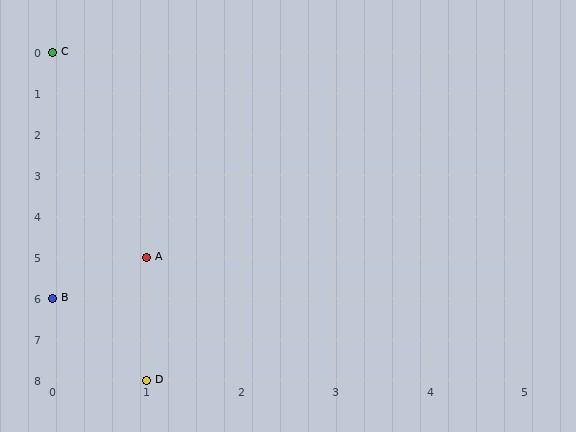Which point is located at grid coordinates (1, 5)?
Point A is at (1, 5).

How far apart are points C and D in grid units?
Points C and D are 1 column and 8 rows apart (about 8.1 grid units diagonally).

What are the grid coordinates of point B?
Point B is at grid coordinates (0, 6).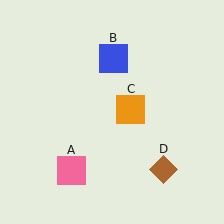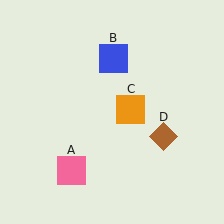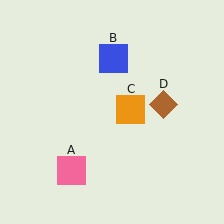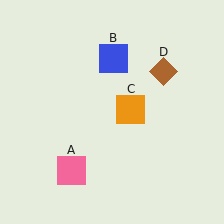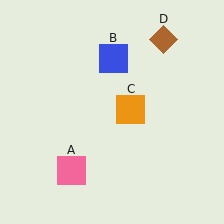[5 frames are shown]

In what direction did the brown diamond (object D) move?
The brown diamond (object D) moved up.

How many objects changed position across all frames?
1 object changed position: brown diamond (object D).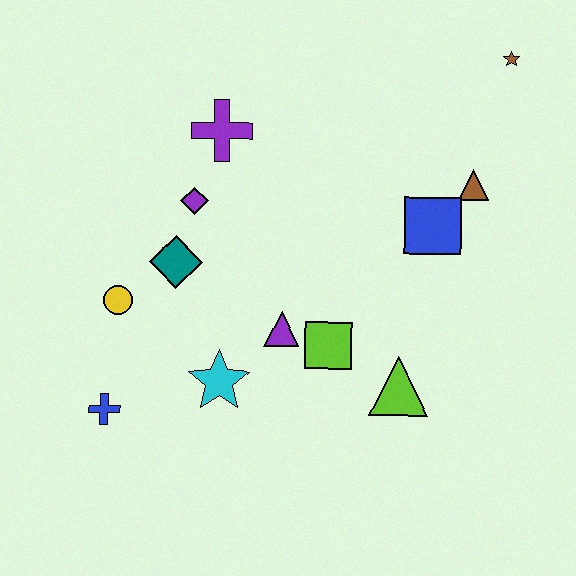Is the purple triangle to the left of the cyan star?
No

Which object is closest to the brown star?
The brown triangle is closest to the brown star.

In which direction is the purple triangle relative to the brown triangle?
The purple triangle is to the left of the brown triangle.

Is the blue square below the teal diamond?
No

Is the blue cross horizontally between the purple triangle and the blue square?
No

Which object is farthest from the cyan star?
The brown star is farthest from the cyan star.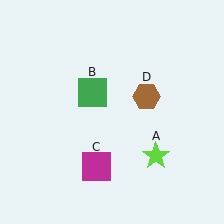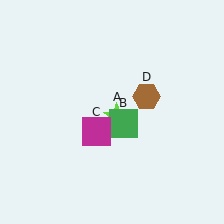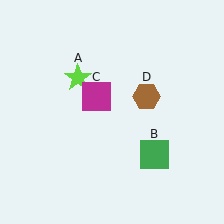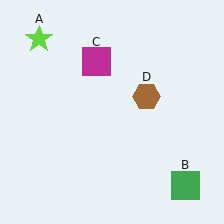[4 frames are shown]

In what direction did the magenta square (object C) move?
The magenta square (object C) moved up.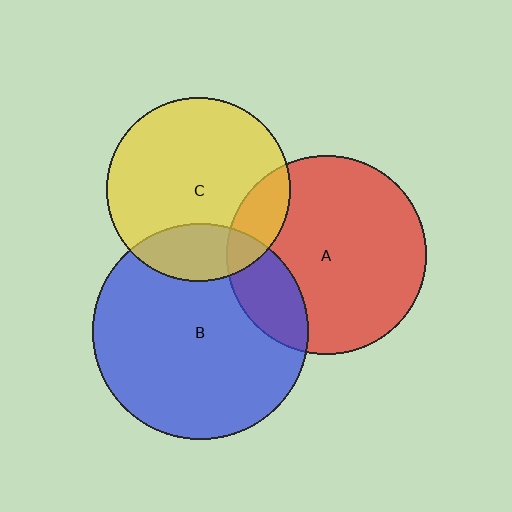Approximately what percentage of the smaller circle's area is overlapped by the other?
Approximately 20%.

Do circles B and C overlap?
Yes.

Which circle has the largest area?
Circle B (blue).